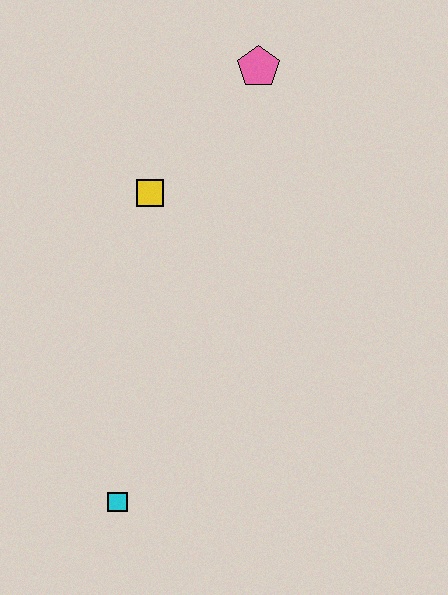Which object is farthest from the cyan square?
The pink pentagon is farthest from the cyan square.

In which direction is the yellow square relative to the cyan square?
The yellow square is above the cyan square.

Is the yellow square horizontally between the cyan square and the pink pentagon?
Yes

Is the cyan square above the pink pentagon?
No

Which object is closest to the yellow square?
The pink pentagon is closest to the yellow square.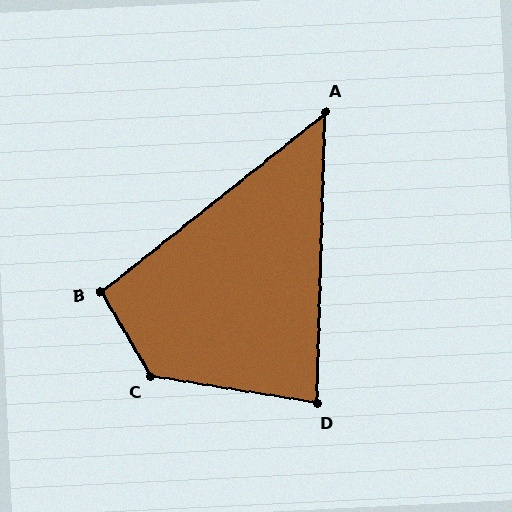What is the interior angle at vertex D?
Approximately 82 degrees (acute).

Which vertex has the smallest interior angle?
A, at approximately 50 degrees.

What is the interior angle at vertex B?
Approximately 98 degrees (obtuse).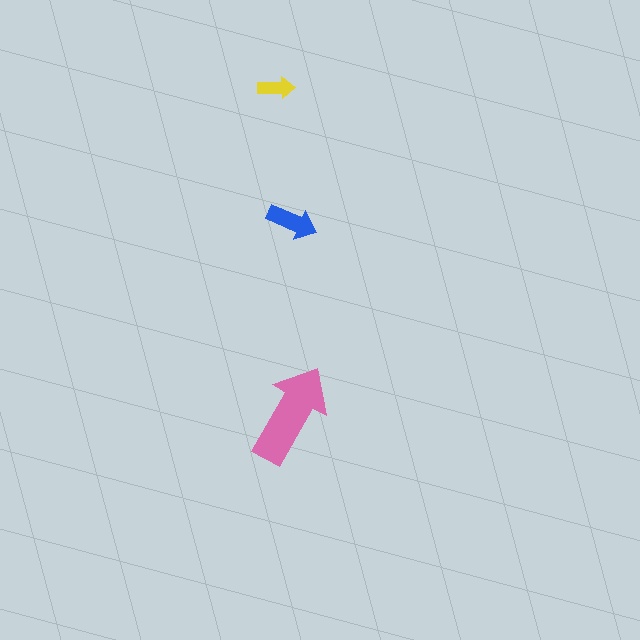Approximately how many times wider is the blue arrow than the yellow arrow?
About 1.5 times wider.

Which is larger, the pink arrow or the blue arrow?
The pink one.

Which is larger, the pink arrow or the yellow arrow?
The pink one.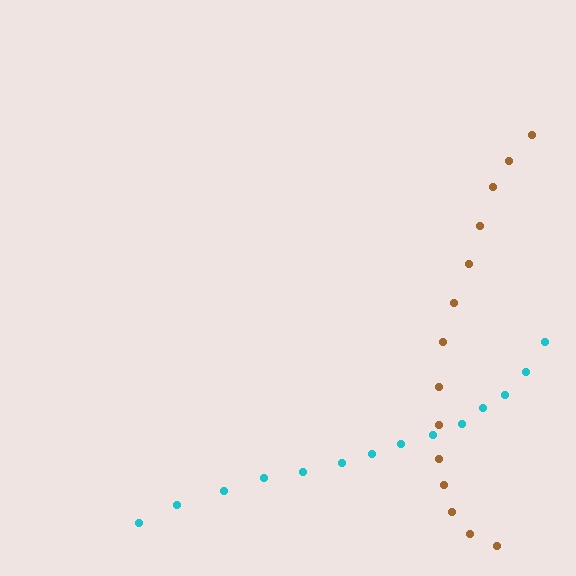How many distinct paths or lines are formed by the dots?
There are 2 distinct paths.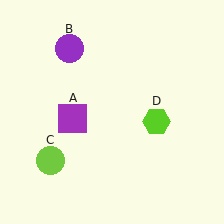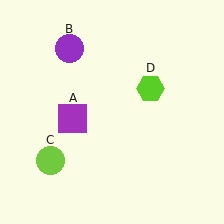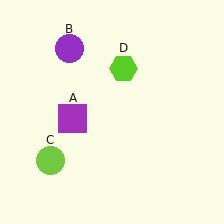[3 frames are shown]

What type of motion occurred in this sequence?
The lime hexagon (object D) rotated counterclockwise around the center of the scene.